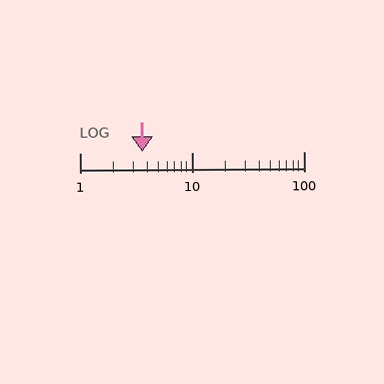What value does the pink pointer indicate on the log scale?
The pointer indicates approximately 3.6.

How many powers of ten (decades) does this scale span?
The scale spans 2 decades, from 1 to 100.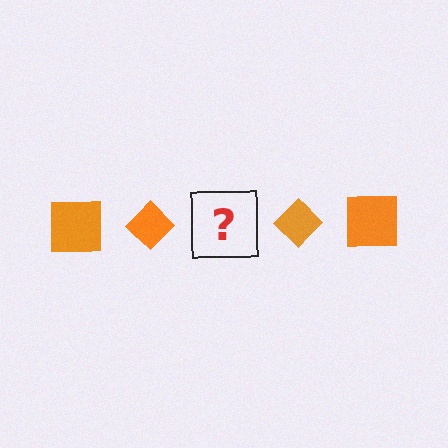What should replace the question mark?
The question mark should be replaced with an orange square.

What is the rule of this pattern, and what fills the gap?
The rule is that the pattern cycles through square, diamond shapes in orange. The gap should be filled with an orange square.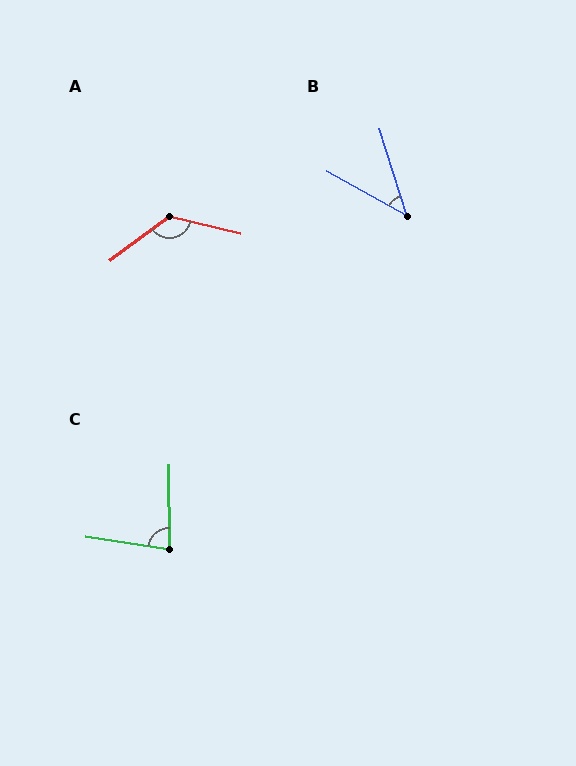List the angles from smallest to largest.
B (43°), C (81°), A (131°).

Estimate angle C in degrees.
Approximately 81 degrees.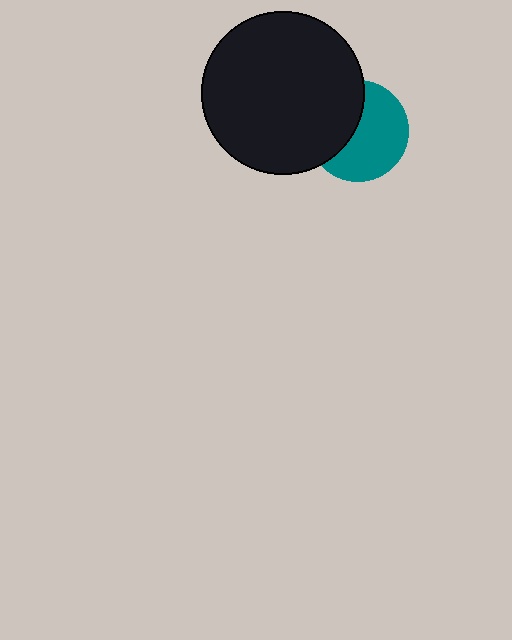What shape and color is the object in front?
The object in front is a black circle.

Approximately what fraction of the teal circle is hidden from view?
Roughly 41% of the teal circle is hidden behind the black circle.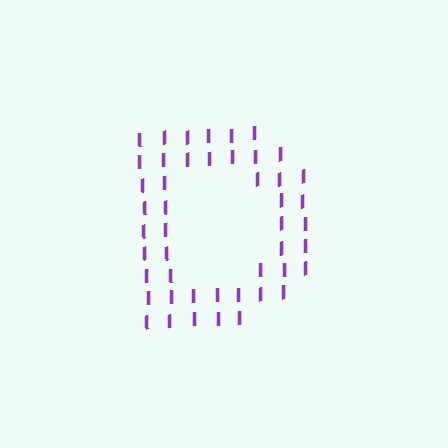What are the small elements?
The small elements are letter I's.